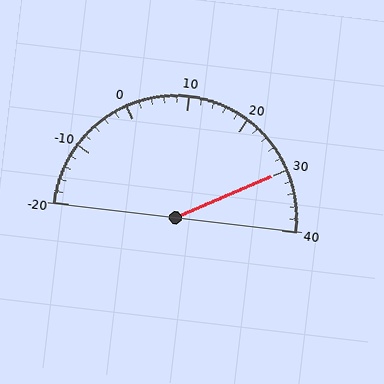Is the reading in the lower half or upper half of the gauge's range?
The reading is in the upper half of the range (-20 to 40).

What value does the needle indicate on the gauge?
The needle indicates approximately 30.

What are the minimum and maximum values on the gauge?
The gauge ranges from -20 to 40.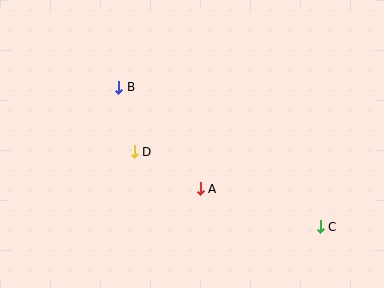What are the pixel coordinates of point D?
Point D is at (134, 152).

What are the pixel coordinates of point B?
Point B is at (119, 87).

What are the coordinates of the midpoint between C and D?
The midpoint between C and D is at (227, 189).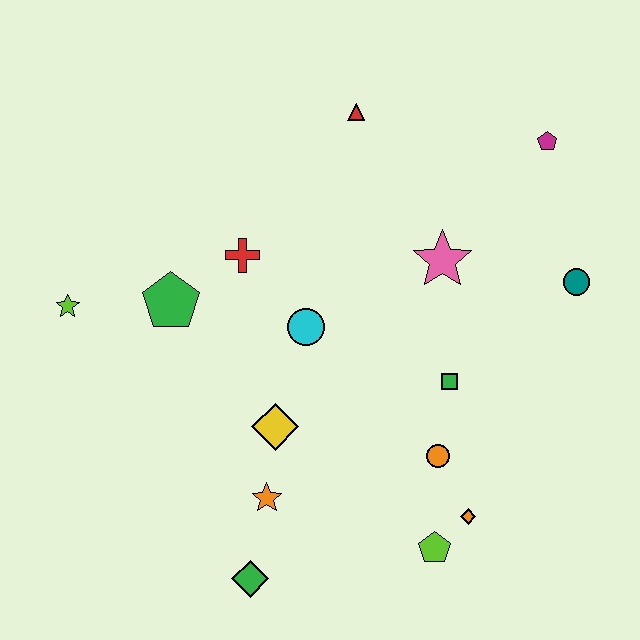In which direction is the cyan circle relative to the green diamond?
The cyan circle is above the green diamond.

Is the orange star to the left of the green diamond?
No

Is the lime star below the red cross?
Yes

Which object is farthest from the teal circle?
The lime star is farthest from the teal circle.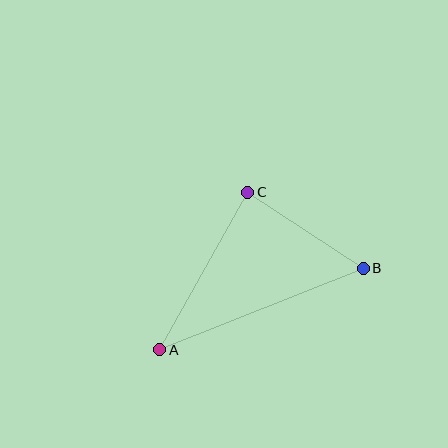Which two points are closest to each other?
Points B and C are closest to each other.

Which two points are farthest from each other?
Points A and B are farthest from each other.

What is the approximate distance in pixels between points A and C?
The distance between A and C is approximately 180 pixels.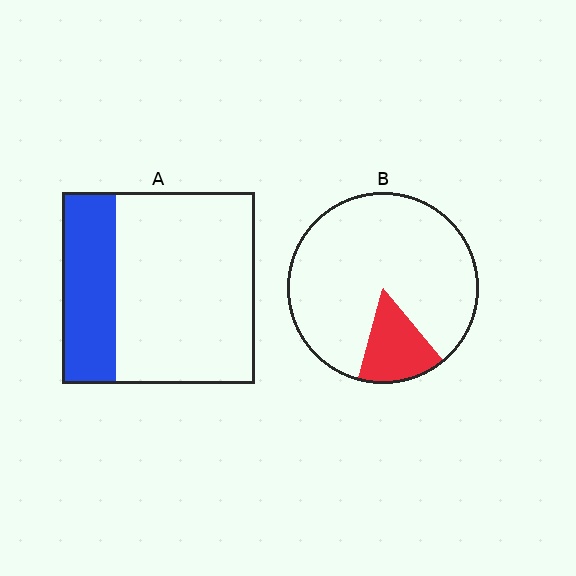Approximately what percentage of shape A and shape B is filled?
A is approximately 30% and B is approximately 15%.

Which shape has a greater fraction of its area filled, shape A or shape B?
Shape A.